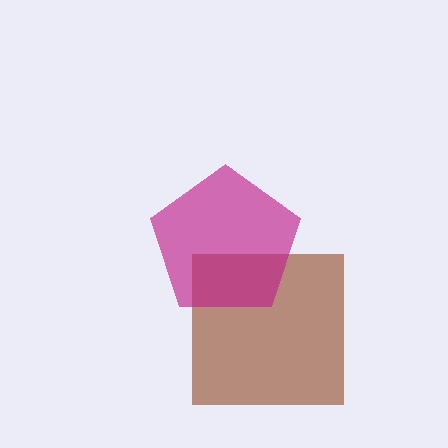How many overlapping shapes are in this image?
There are 2 overlapping shapes in the image.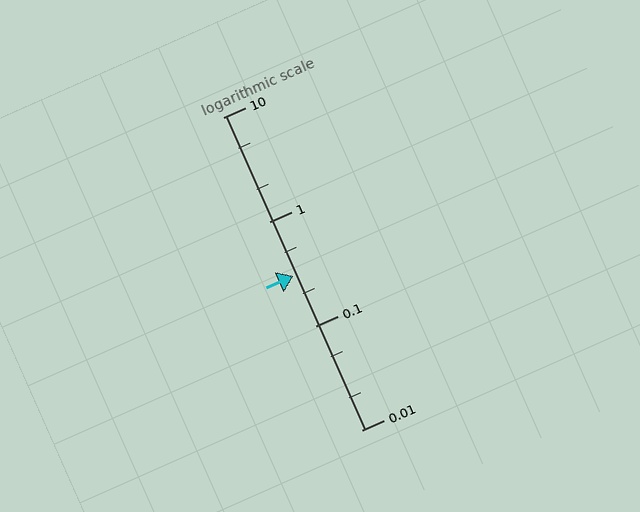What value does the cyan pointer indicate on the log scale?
The pointer indicates approximately 0.3.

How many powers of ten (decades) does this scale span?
The scale spans 3 decades, from 0.01 to 10.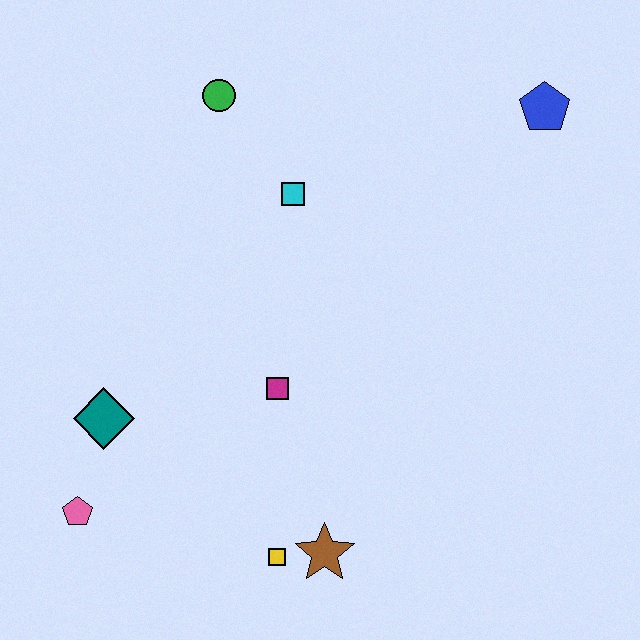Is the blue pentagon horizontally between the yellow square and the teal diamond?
No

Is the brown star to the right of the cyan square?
Yes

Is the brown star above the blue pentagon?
No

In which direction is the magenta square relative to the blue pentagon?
The magenta square is below the blue pentagon.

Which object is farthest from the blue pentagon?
The pink pentagon is farthest from the blue pentagon.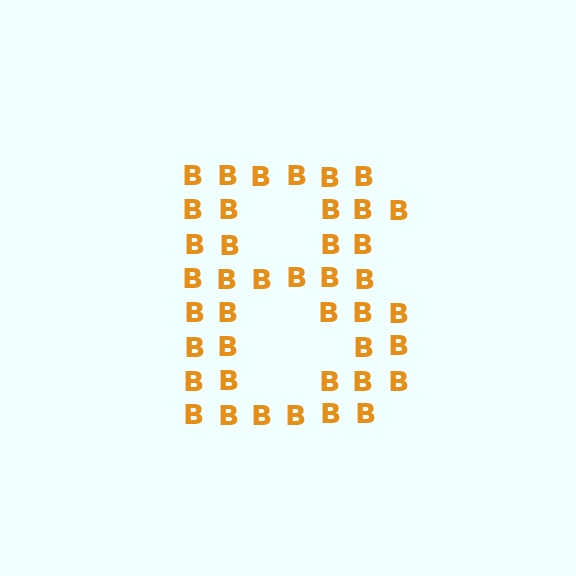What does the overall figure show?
The overall figure shows the letter B.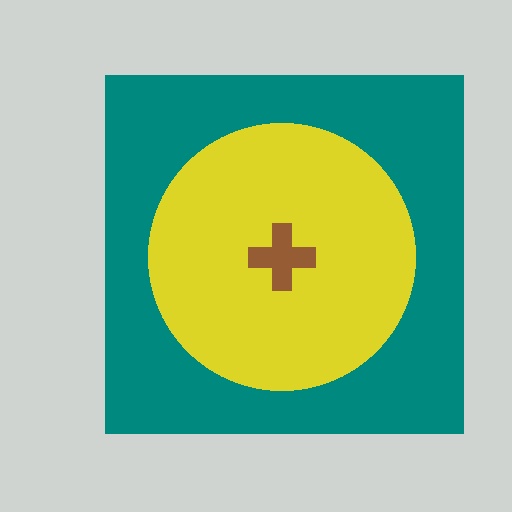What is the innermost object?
The brown cross.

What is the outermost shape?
The teal square.